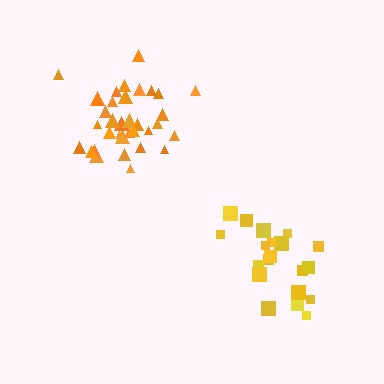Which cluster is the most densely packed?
Orange.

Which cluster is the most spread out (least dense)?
Yellow.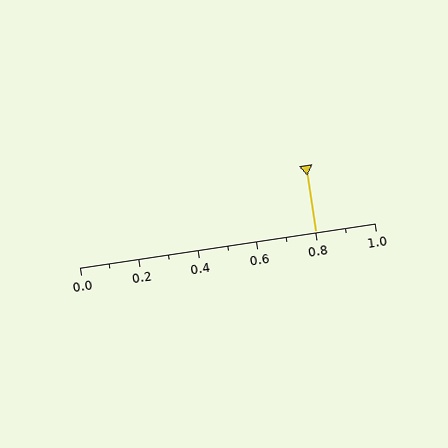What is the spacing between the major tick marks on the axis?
The major ticks are spaced 0.2 apart.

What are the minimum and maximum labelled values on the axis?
The axis runs from 0.0 to 1.0.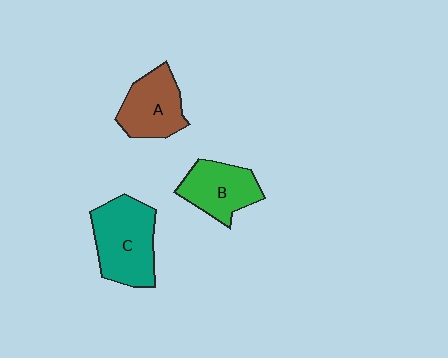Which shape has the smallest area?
Shape B (green).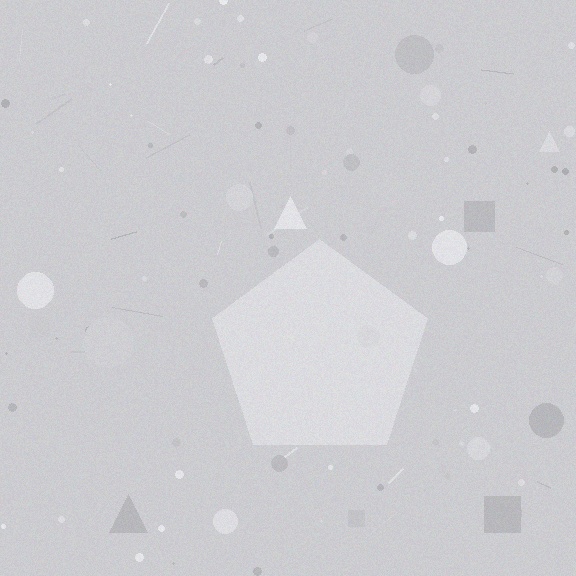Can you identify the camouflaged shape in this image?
The camouflaged shape is a pentagon.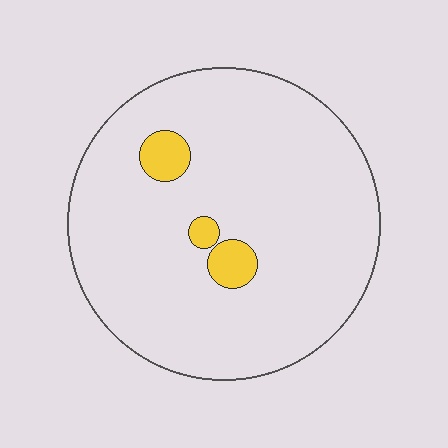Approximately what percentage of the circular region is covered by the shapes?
Approximately 5%.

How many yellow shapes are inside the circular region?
3.